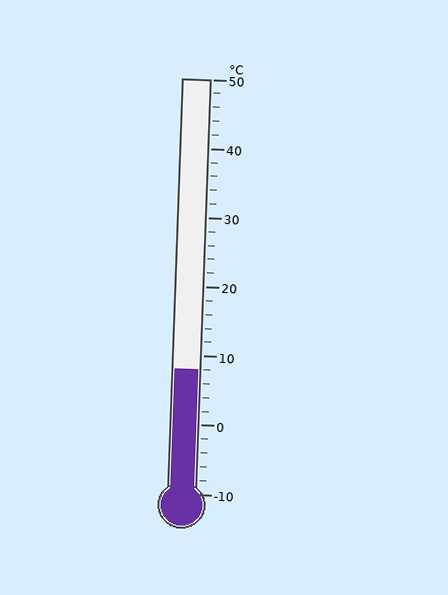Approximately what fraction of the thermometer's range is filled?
The thermometer is filled to approximately 30% of its range.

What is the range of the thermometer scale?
The thermometer scale ranges from -10°C to 50°C.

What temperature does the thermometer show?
The thermometer shows approximately 8°C.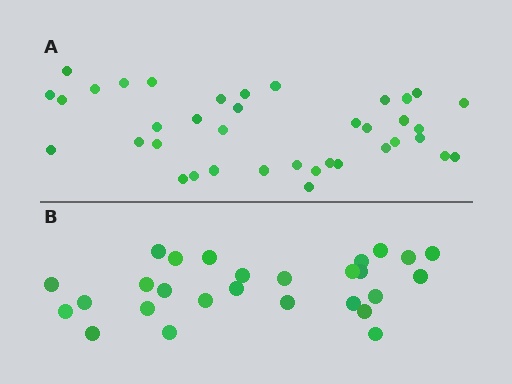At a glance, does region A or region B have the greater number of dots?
Region A (the top region) has more dots.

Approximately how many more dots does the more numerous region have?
Region A has roughly 12 or so more dots than region B.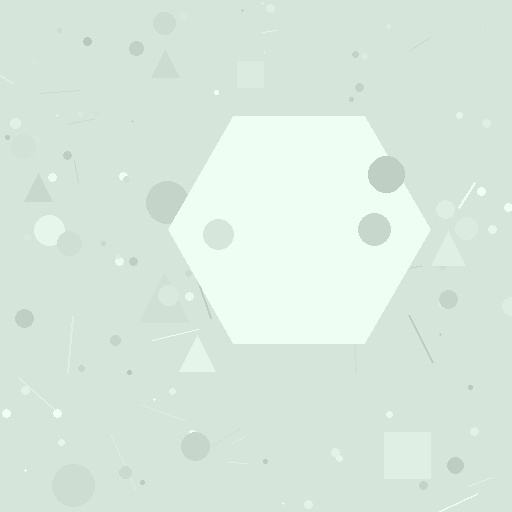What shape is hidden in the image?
A hexagon is hidden in the image.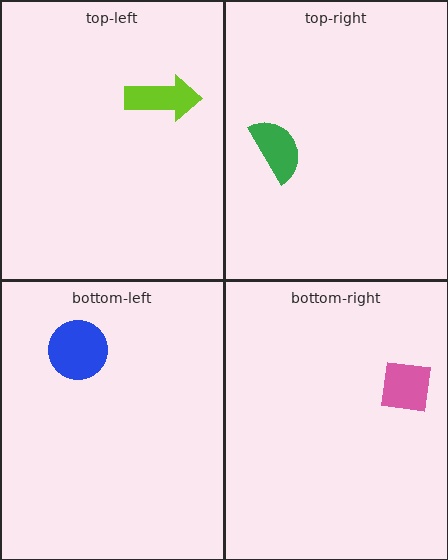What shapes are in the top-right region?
The green semicircle.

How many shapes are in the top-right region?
1.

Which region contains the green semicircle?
The top-right region.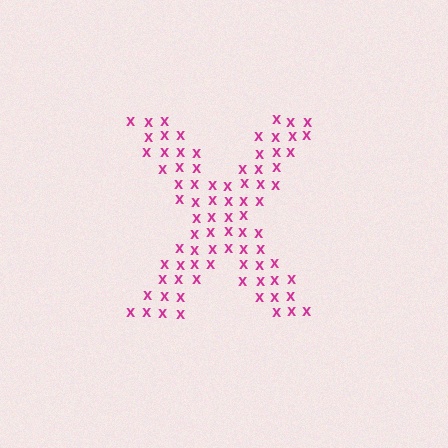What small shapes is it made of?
It is made of small letter X's.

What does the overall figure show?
The overall figure shows the letter X.